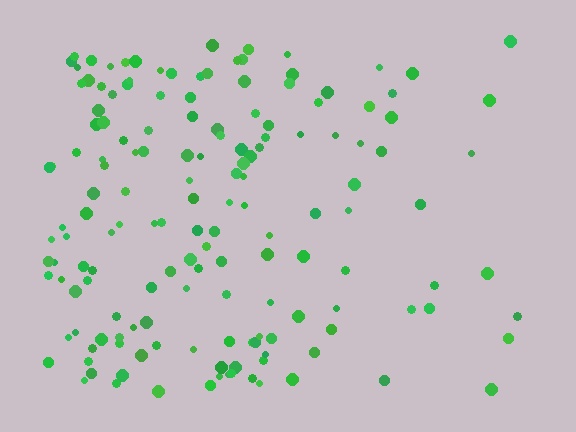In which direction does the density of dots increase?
From right to left, with the left side densest.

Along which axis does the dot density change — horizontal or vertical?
Horizontal.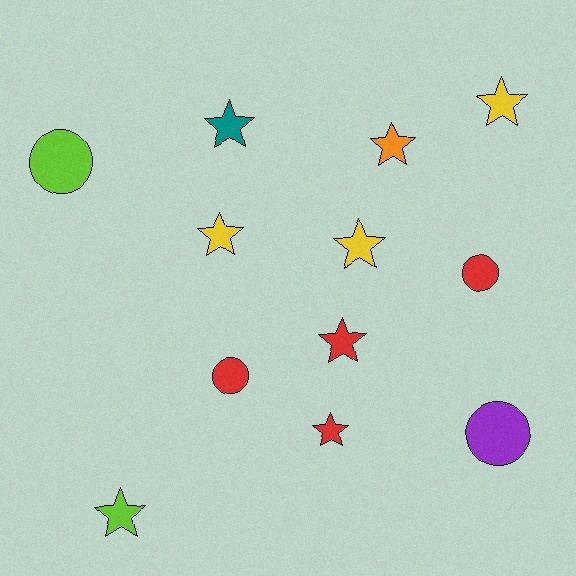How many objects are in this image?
There are 12 objects.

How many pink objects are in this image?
There are no pink objects.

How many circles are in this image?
There are 4 circles.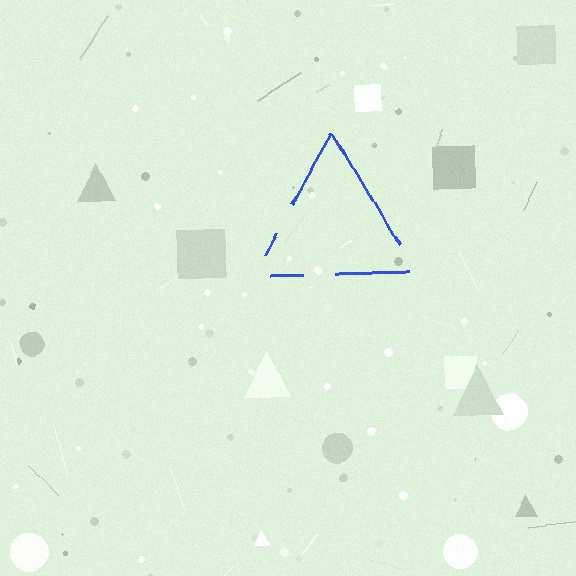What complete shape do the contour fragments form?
The contour fragments form a triangle.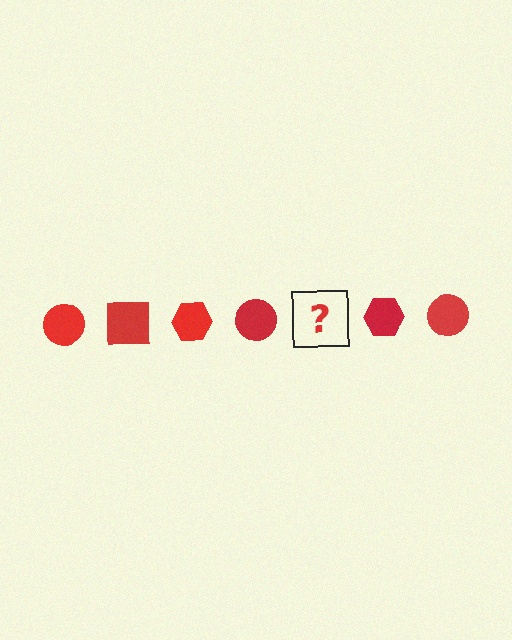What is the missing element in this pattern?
The missing element is a red square.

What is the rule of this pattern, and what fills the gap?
The rule is that the pattern cycles through circle, square, hexagon shapes in red. The gap should be filled with a red square.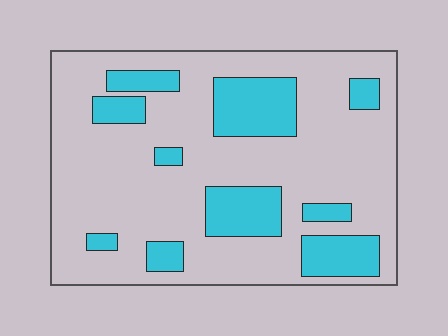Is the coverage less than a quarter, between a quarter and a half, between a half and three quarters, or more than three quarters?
Less than a quarter.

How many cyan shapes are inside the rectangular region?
10.